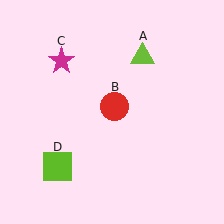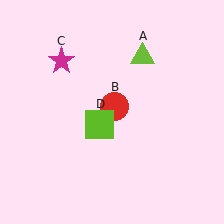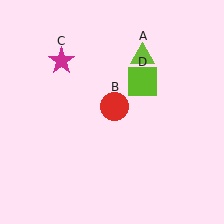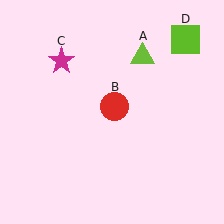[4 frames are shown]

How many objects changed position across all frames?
1 object changed position: lime square (object D).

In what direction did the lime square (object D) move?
The lime square (object D) moved up and to the right.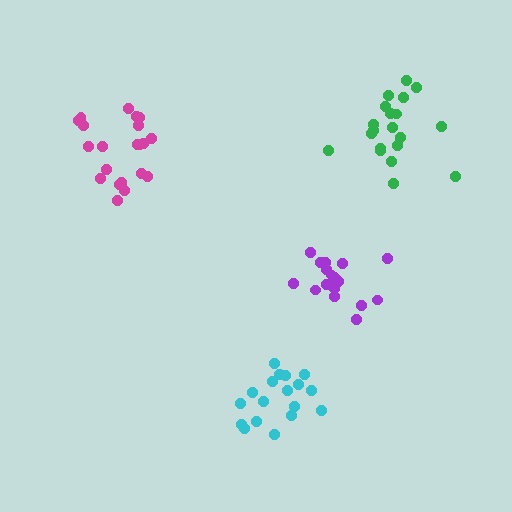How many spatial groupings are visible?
There are 4 spatial groupings.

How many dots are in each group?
Group 1: 18 dots, Group 2: 17 dots, Group 3: 20 dots, Group 4: 21 dots (76 total).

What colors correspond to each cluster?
The clusters are colored: cyan, purple, green, magenta.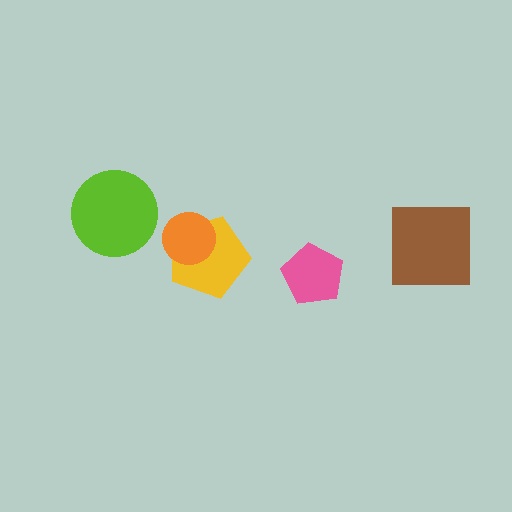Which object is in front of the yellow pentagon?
The orange circle is in front of the yellow pentagon.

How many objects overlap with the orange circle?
1 object overlaps with the orange circle.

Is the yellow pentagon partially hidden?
Yes, it is partially covered by another shape.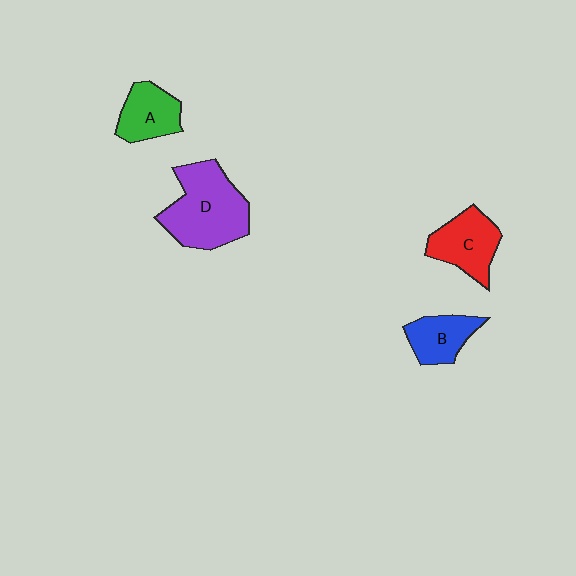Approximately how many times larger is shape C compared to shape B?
Approximately 1.3 times.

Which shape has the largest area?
Shape D (purple).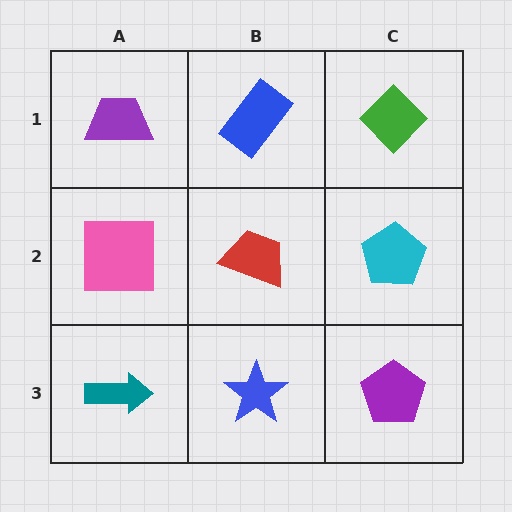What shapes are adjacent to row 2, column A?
A purple trapezoid (row 1, column A), a teal arrow (row 3, column A), a red trapezoid (row 2, column B).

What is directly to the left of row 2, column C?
A red trapezoid.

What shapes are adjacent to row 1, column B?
A red trapezoid (row 2, column B), a purple trapezoid (row 1, column A), a green diamond (row 1, column C).